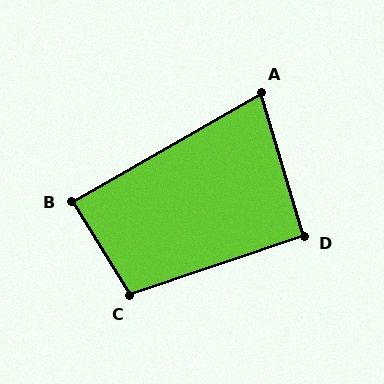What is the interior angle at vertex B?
Approximately 88 degrees (approximately right).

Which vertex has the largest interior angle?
C, at approximately 103 degrees.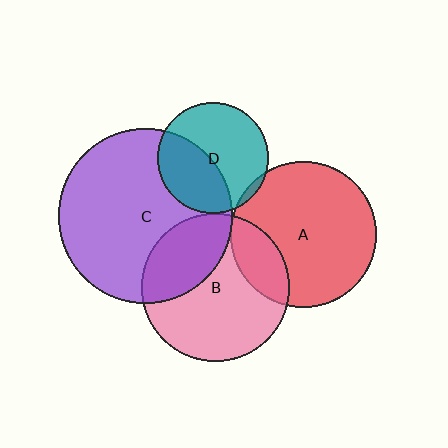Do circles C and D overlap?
Yes.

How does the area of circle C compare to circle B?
Approximately 1.4 times.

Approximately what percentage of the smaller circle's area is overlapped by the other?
Approximately 40%.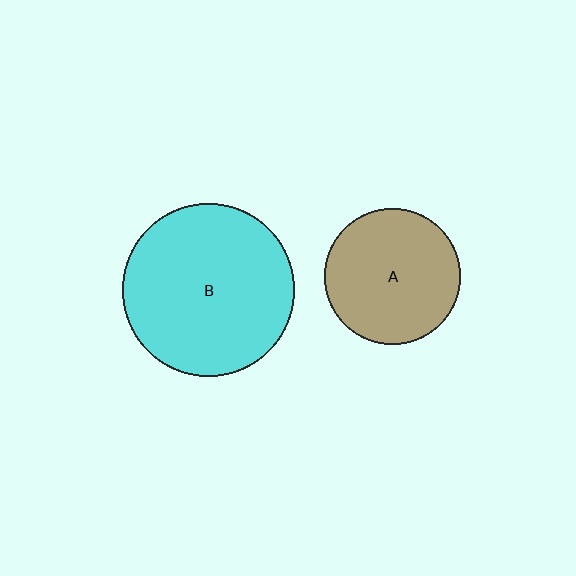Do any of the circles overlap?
No, none of the circles overlap.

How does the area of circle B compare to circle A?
Approximately 1.6 times.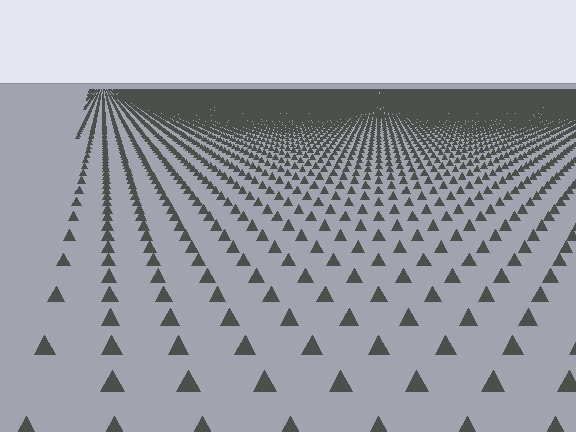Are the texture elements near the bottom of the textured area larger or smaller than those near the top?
Larger. Near the bottom, elements are closer to the viewer and appear at a bigger on-screen size.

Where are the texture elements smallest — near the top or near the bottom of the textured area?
Near the top.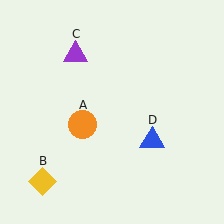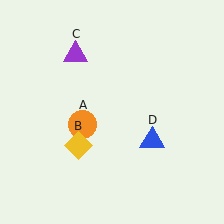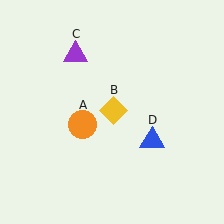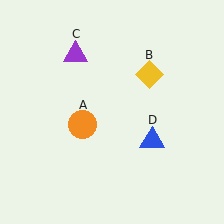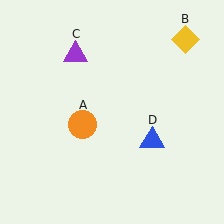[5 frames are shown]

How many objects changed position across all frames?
1 object changed position: yellow diamond (object B).